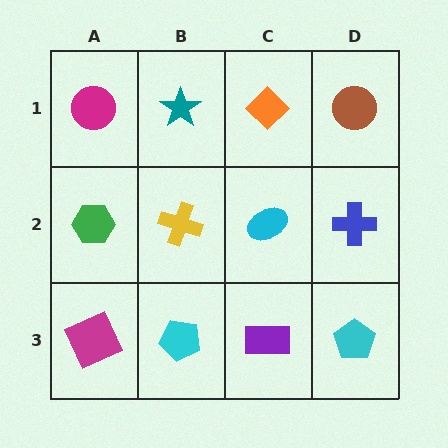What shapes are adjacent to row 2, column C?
An orange diamond (row 1, column C), a purple rectangle (row 3, column C), a yellow cross (row 2, column B), a blue cross (row 2, column D).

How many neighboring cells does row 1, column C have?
3.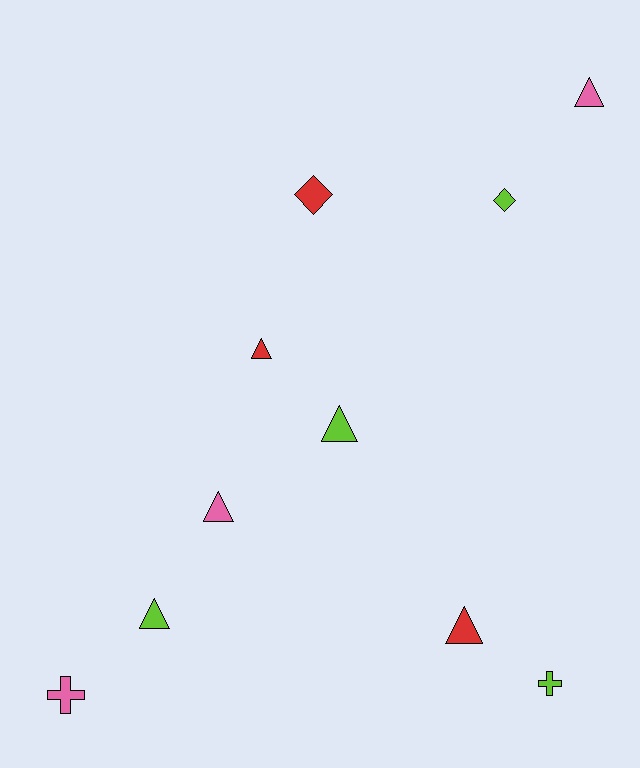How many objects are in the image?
There are 10 objects.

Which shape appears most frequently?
Triangle, with 6 objects.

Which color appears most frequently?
Lime, with 4 objects.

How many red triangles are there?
There are 2 red triangles.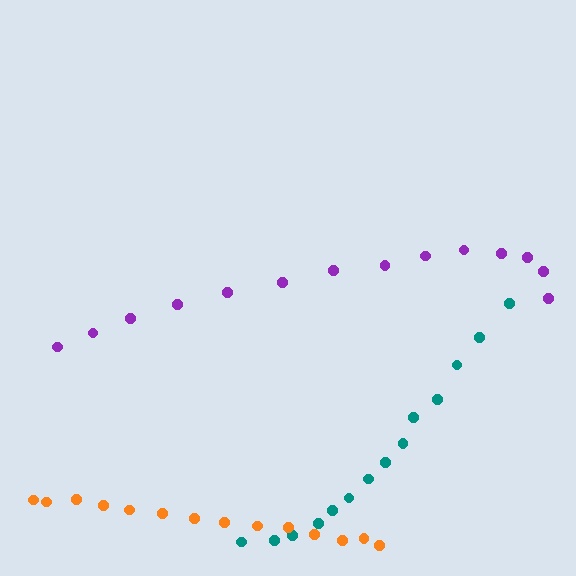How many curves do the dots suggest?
There are 3 distinct paths.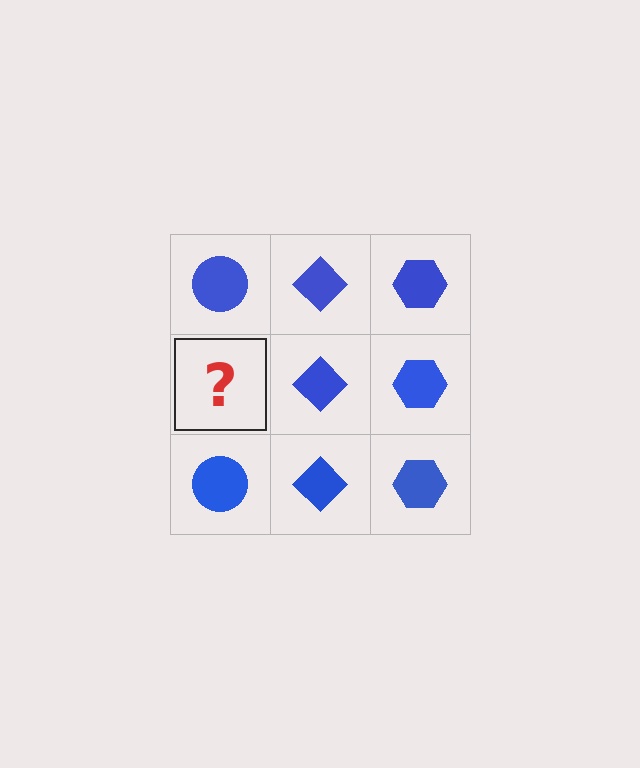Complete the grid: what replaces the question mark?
The question mark should be replaced with a blue circle.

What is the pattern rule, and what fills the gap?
The rule is that each column has a consistent shape. The gap should be filled with a blue circle.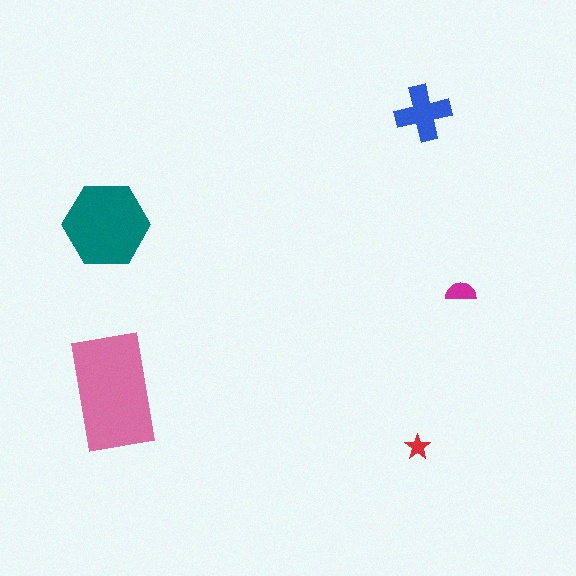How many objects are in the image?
There are 5 objects in the image.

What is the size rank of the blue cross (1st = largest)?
3rd.